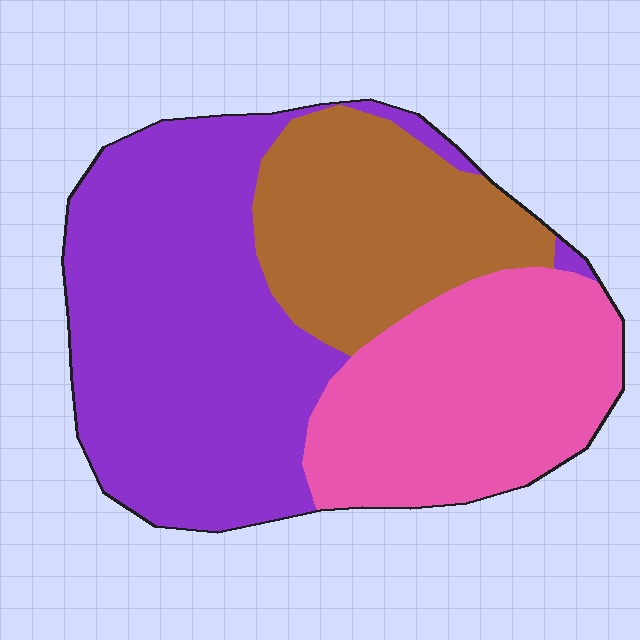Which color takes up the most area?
Purple, at roughly 45%.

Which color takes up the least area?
Brown, at roughly 25%.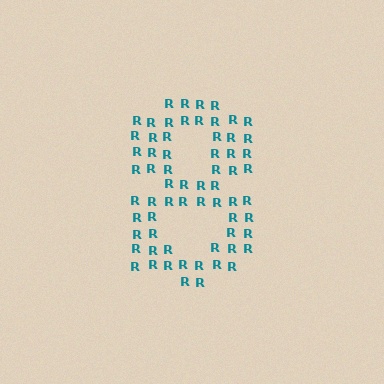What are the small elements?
The small elements are letter R's.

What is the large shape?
The large shape is the digit 8.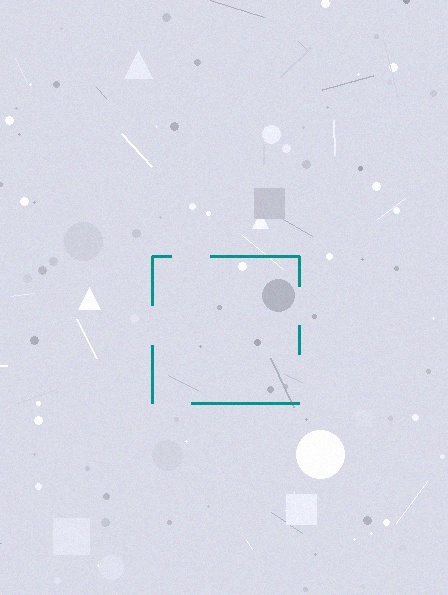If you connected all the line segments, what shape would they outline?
They would outline a square.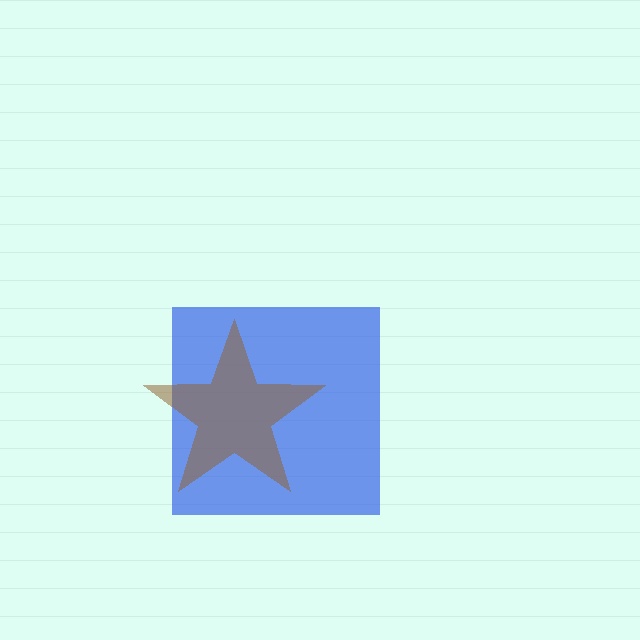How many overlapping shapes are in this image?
There are 2 overlapping shapes in the image.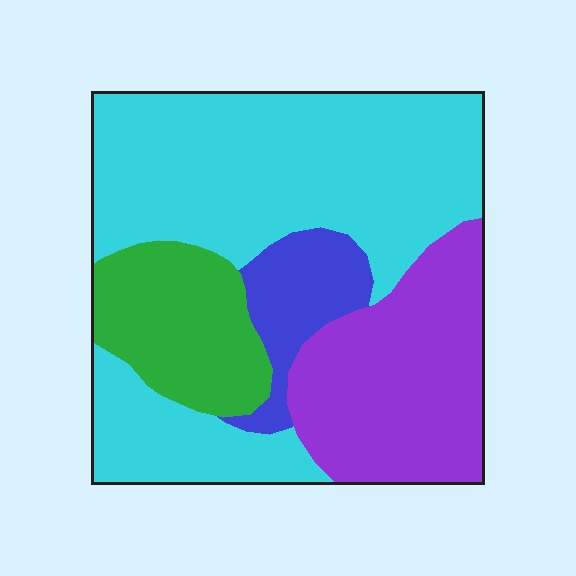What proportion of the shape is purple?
Purple covers roughly 25% of the shape.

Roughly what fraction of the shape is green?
Green takes up less than a quarter of the shape.